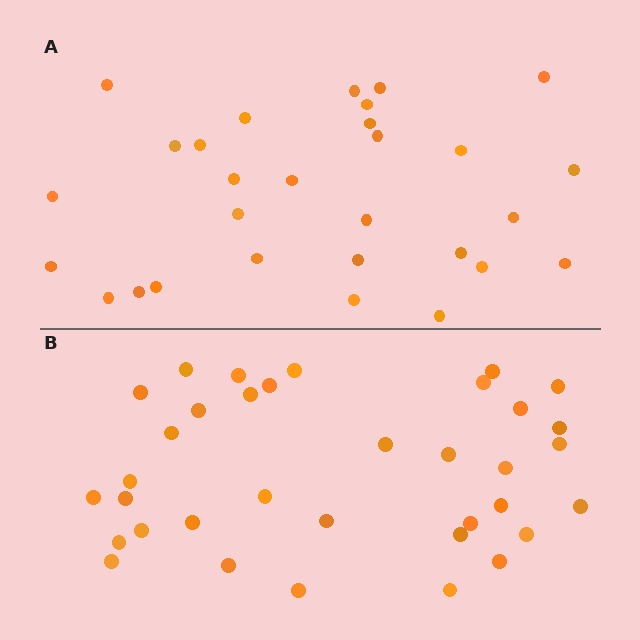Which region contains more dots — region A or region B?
Region B (the bottom region) has more dots.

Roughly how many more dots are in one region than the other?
Region B has about 6 more dots than region A.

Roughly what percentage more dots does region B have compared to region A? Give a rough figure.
About 20% more.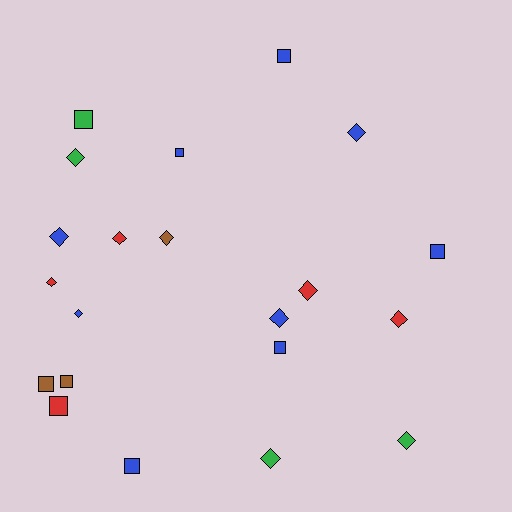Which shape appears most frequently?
Diamond, with 12 objects.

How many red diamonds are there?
There are 4 red diamonds.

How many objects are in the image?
There are 21 objects.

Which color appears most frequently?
Blue, with 9 objects.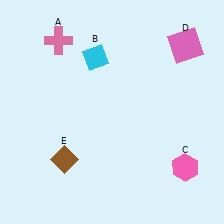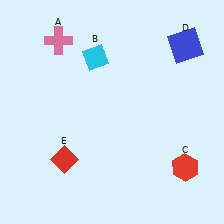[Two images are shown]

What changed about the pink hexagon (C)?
In Image 1, C is pink. In Image 2, it changed to red.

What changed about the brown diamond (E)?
In Image 1, E is brown. In Image 2, it changed to red.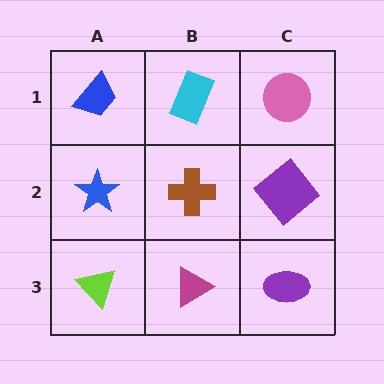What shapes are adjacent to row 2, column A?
A blue trapezoid (row 1, column A), a lime triangle (row 3, column A), a brown cross (row 2, column B).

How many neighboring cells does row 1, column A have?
2.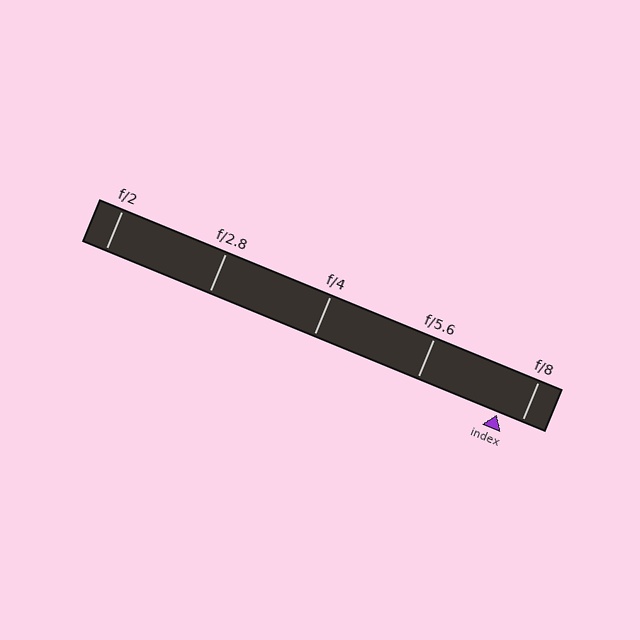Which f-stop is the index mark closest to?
The index mark is closest to f/8.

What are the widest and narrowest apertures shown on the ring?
The widest aperture shown is f/2 and the narrowest is f/8.